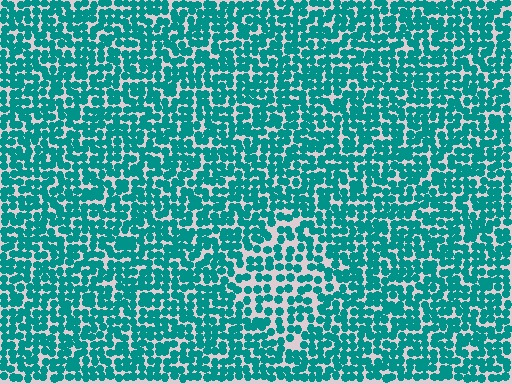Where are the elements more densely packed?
The elements are more densely packed outside the diamond boundary.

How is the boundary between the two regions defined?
The boundary is defined by a change in element density (approximately 1.6x ratio). All elements are the same color, size, and shape.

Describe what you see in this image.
The image contains small teal elements arranged at two different densities. A diamond-shaped region is visible where the elements are less densely packed than the surrounding area.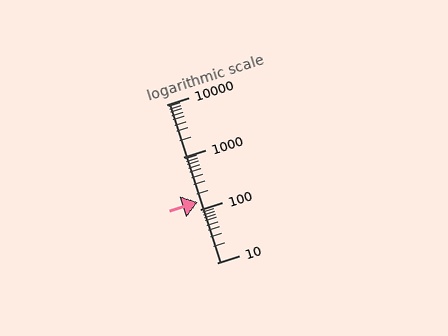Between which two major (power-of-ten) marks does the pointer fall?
The pointer is between 100 and 1000.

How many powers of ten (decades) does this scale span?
The scale spans 3 decades, from 10 to 10000.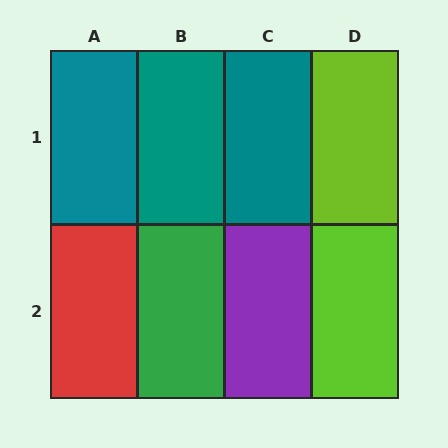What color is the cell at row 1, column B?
Teal.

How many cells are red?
1 cell is red.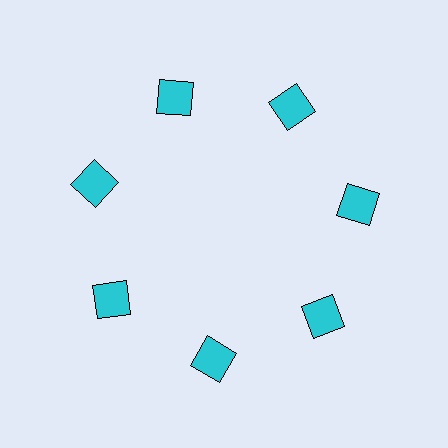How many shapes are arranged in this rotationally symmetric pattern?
There are 7 shapes, arranged in 7 groups of 1.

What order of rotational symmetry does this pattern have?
This pattern has 7-fold rotational symmetry.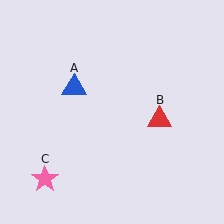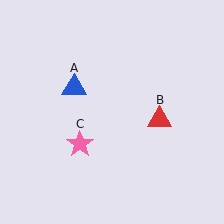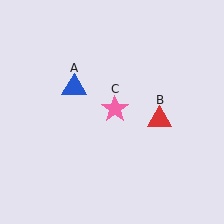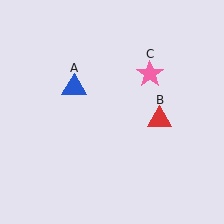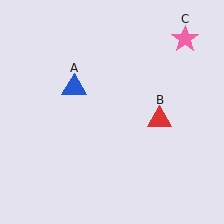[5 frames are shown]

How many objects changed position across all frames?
1 object changed position: pink star (object C).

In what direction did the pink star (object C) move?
The pink star (object C) moved up and to the right.